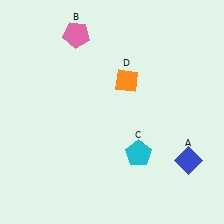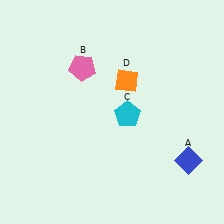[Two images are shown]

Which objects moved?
The objects that moved are: the pink pentagon (B), the cyan pentagon (C).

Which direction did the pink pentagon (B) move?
The pink pentagon (B) moved down.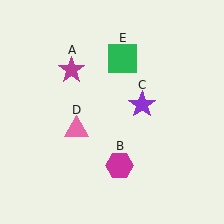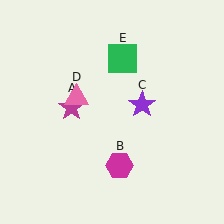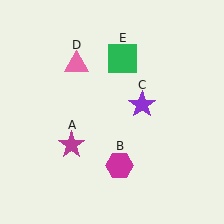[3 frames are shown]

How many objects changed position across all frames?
2 objects changed position: magenta star (object A), pink triangle (object D).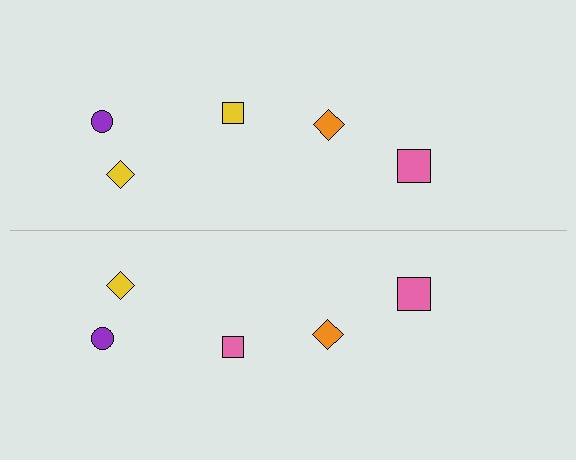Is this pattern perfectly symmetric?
No, the pattern is not perfectly symmetric. The pink square on the bottom side breaks the symmetry — its mirror counterpart is yellow.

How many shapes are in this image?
There are 10 shapes in this image.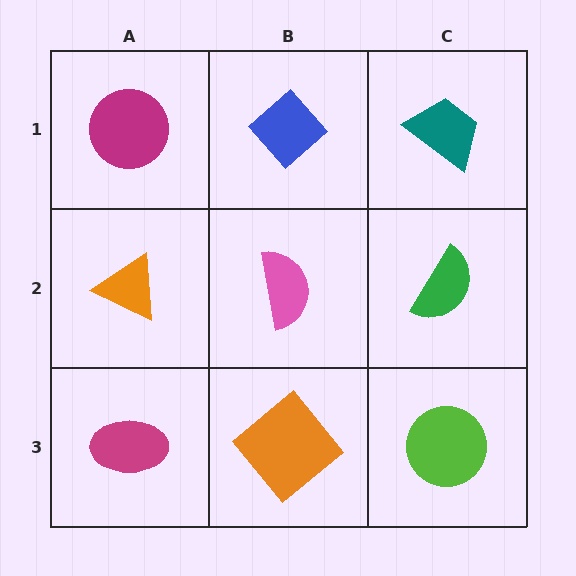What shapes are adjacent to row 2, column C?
A teal trapezoid (row 1, column C), a lime circle (row 3, column C), a pink semicircle (row 2, column B).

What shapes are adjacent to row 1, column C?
A green semicircle (row 2, column C), a blue diamond (row 1, column B).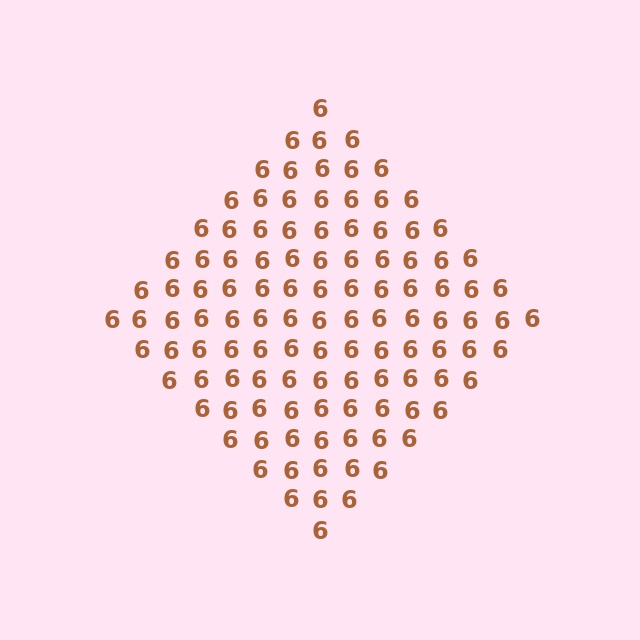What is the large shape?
The large shape is a diamond.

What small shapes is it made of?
It is made of small digit 6's.